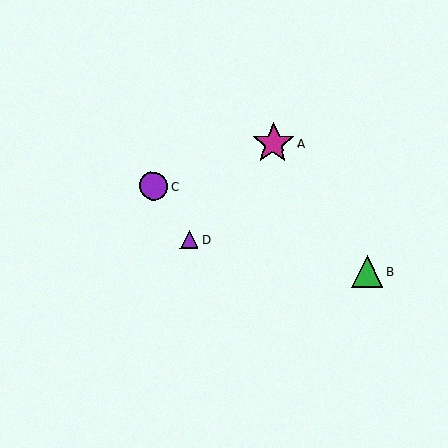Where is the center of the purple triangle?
The center of the purple triangle is at (189, 240).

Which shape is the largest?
The magenta star (labeled A) is the largest.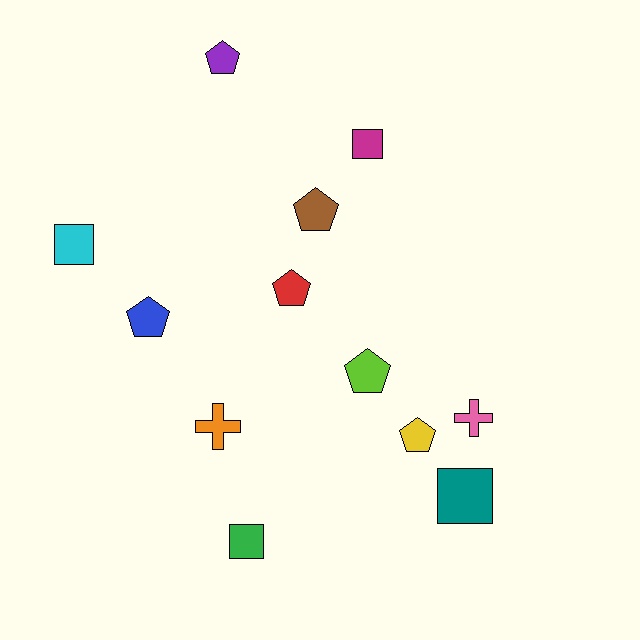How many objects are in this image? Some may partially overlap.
There are 12 objects.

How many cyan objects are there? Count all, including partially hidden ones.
There is 1 cyan object.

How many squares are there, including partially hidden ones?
There are 4 squares.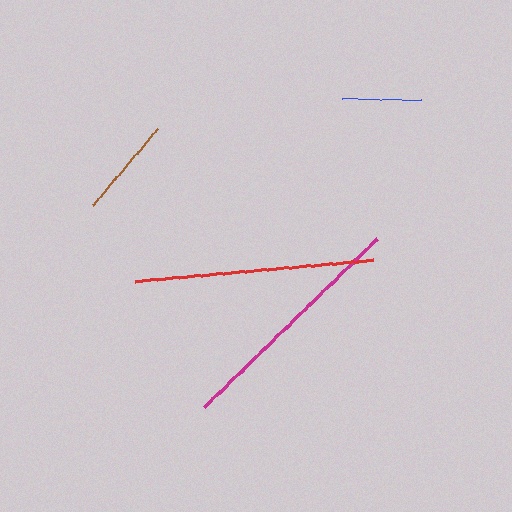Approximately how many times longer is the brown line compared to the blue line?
The brown line is approximately 1.3 times the length of the blue line.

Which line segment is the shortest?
The blue line is the shortest at approximately 78 pixels.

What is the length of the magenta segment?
The magenta segment is approximately 242 pixels long.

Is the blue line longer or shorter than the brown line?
The brown line is longer than the blue line.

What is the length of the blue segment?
The blue segment is approximately 78 pixels long.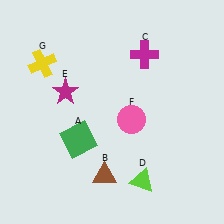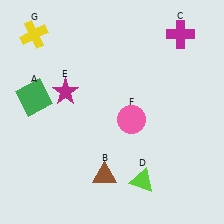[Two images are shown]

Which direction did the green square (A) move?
The green square (A) moved left.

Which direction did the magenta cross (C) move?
The magenta cross (C) moved right.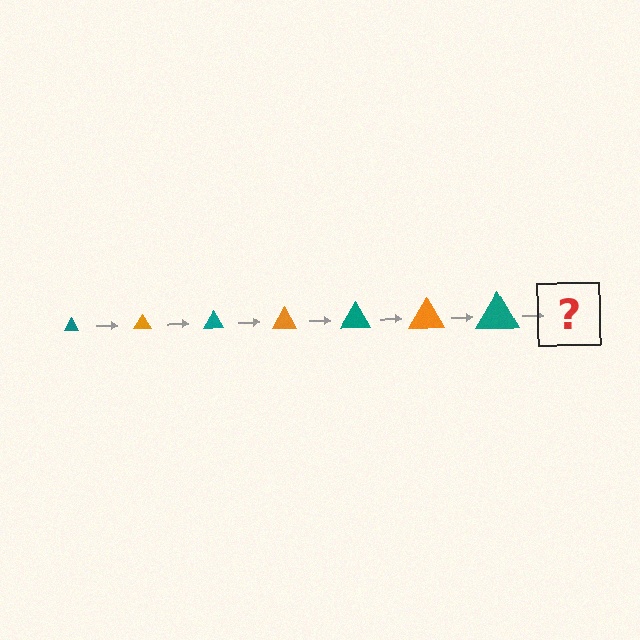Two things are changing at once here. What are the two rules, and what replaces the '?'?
The two rules are that the triangle grows larger each step and the color cycles through teal and orange. The '?' should be an orange triangle, larger than the previous one.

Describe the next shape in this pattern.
It should be an orange triangle, larger than the previous one.